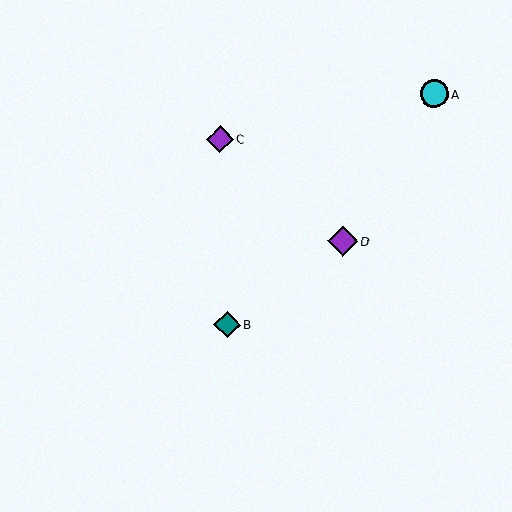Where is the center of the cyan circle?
The center of the cyan circle is at (434, 94).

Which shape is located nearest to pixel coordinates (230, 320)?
The teal diamond (labeled B) at (227, 325) is nearest to that location.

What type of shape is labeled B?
Shape B is a teal diamond.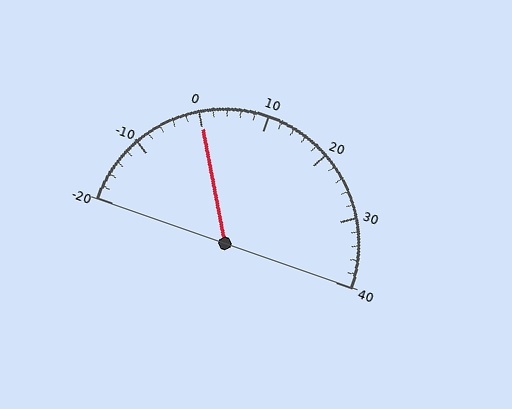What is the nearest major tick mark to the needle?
The nearest major tick mark is 0.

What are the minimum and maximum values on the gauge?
The gauge ranges from -20 to 40.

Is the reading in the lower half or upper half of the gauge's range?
The reading is in the lower half of the range (-20 to 40).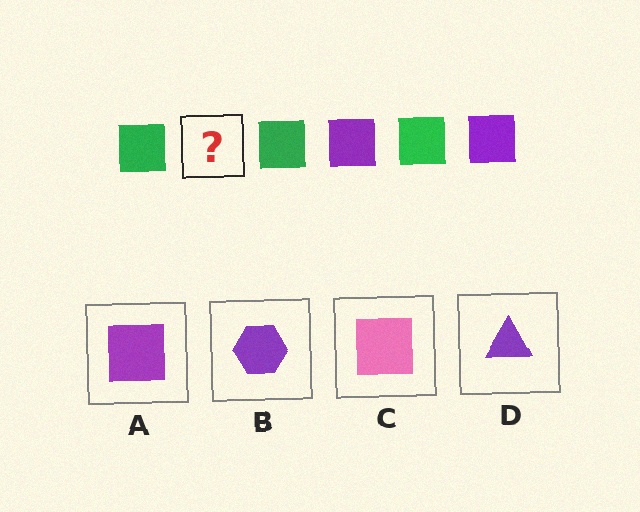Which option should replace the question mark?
Option A.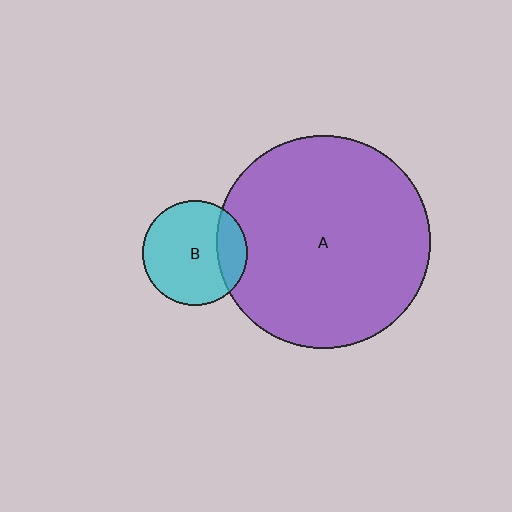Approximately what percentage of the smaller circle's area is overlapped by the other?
Approximately 20%.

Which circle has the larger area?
Circle A (purple).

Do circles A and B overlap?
Yes.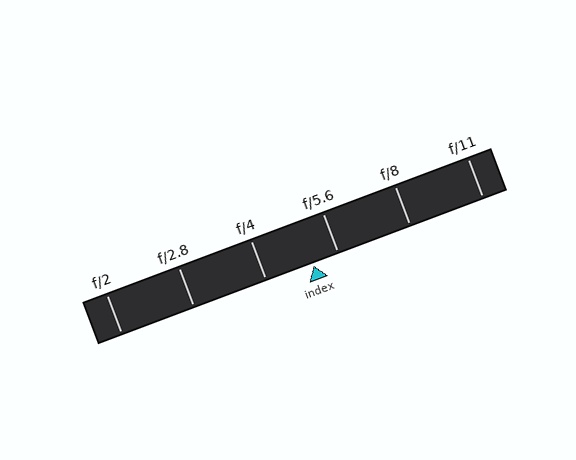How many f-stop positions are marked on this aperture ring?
There are 6 f-stop positions marked.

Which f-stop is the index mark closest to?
The index mark is closest to f/5.6.